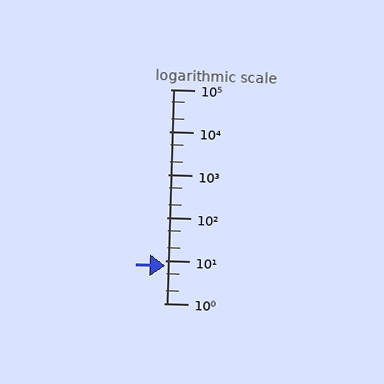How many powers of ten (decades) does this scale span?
The scale spans 5 decades, from 1 to 100000.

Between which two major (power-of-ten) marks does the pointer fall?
The pointer is between 1 and 10.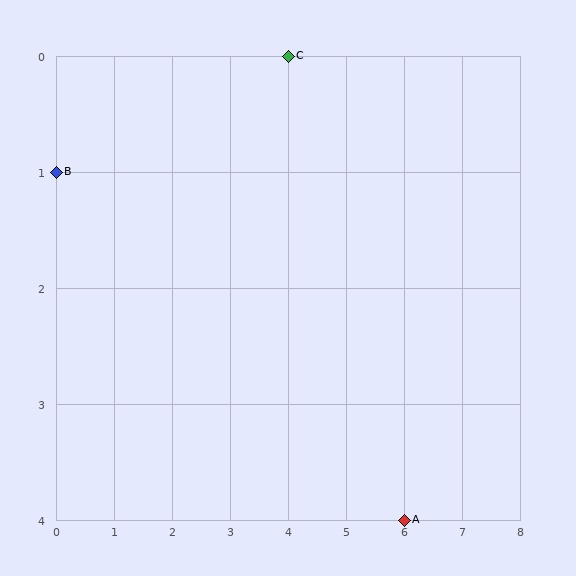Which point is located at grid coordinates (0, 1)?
Point B is at (0, 1).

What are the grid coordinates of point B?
Point B is at grid coordinates (0, 1).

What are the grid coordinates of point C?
Point C is at grid coordinates (4, 0).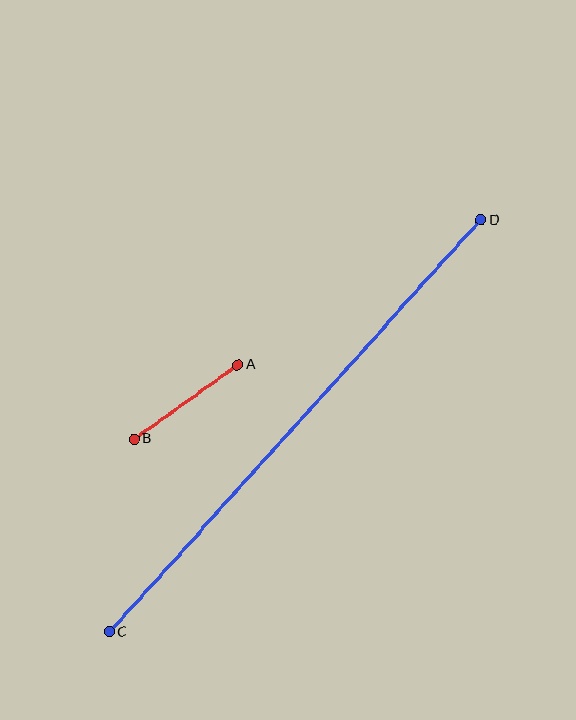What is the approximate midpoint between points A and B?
The midpoint is at approximately (186, 402) pixels.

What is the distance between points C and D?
The distance is approximately 555 pixels.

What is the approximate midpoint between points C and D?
The midpoint is at approximately (295, 426) pixels.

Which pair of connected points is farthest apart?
Points C and D are farthest apart.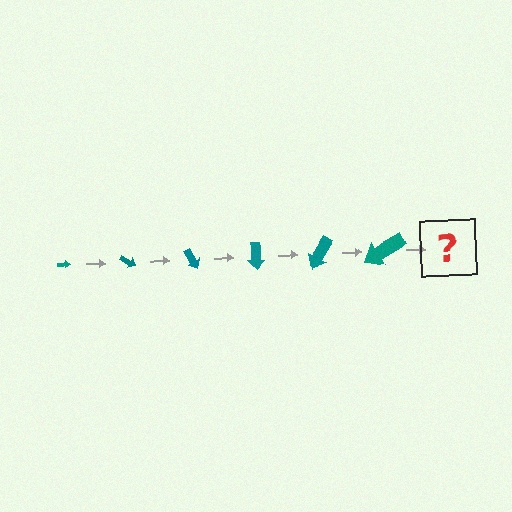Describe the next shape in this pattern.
It should be an arrow, larger than the previous one and rotated 180 degrees from the start.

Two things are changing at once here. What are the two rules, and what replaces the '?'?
The two rules are that the arrow grows larger each step and it rotates 30 degrees each step. The '?' should be an arrow, larger than the previous one and rotated 180 degrees from the start.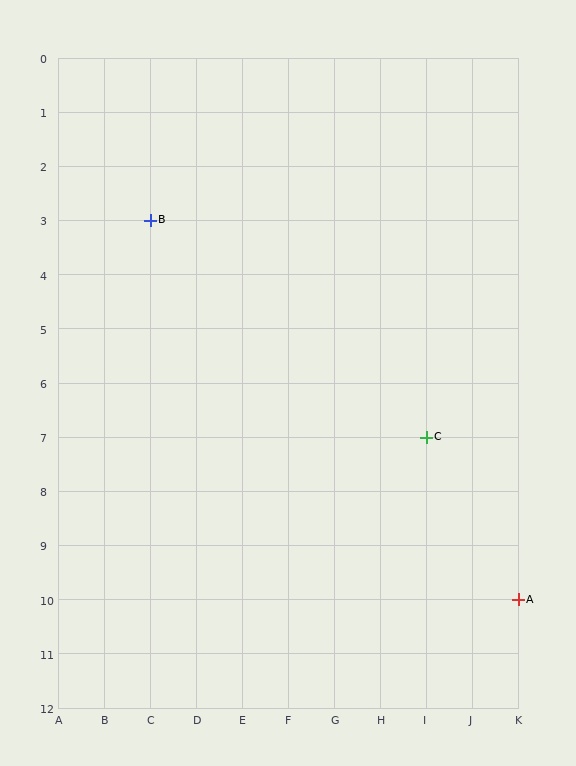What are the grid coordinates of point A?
Point A is at grid coordinates (K, 10).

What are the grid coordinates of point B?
Point B is at grid coordinates (C, 3).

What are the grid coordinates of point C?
Point C is at grid coordinates (I, 7).